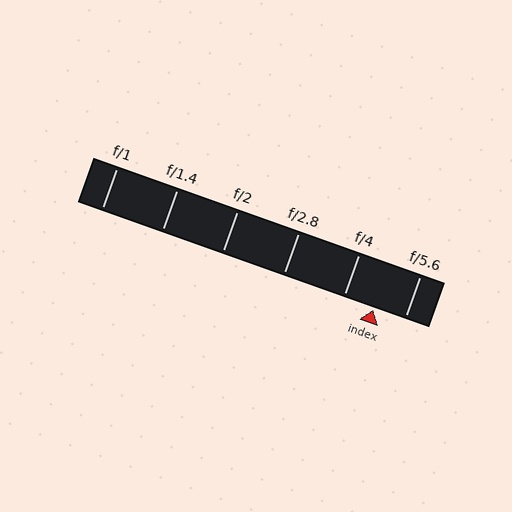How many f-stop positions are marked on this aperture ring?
There are 6 f-stop positions marked.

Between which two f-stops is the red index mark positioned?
The index mark is between f/4 and f/5.6.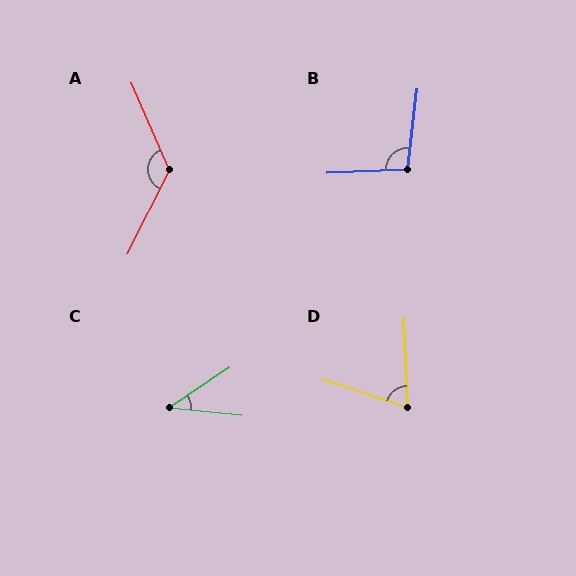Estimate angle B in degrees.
Approximately 99 degrees.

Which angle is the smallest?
C, at approximately 40 degrees.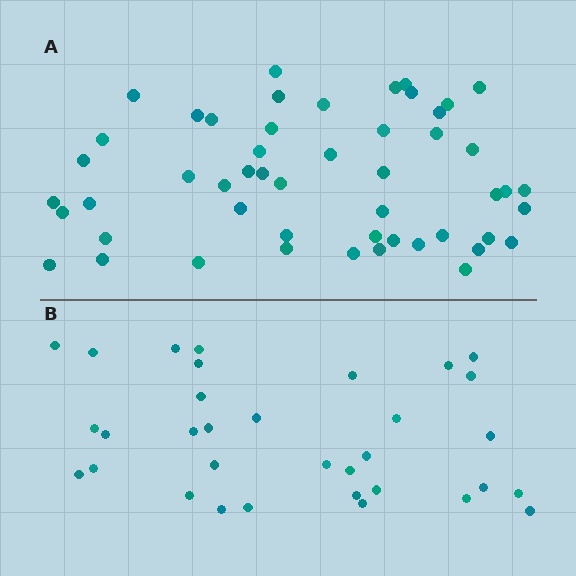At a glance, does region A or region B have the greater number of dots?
Region A (the top region) has more dots.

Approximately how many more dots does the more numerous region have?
Region A has approximately 20 more dots than region B.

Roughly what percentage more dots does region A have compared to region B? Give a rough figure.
About 55% more.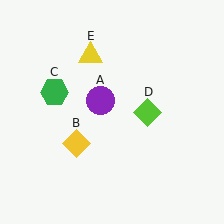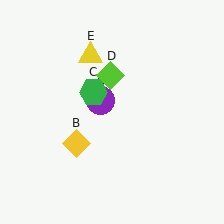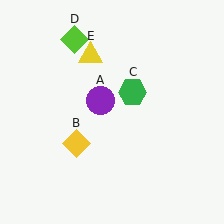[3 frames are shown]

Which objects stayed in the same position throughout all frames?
Purple circle (object A) and yellow diamond (object B) and yellow triangle (object E) remained stationary.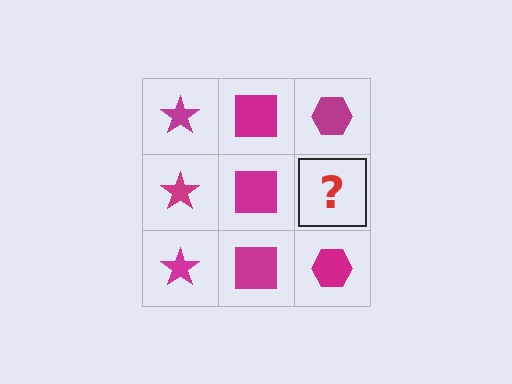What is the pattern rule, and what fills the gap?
The rule is that each column has a consistent shape. The gap should be filled with a magenta hexagon.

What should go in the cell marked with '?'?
The missing cell should contain a magenta hexagon.